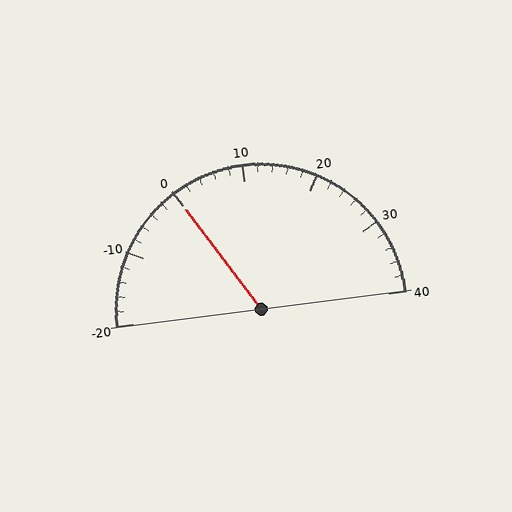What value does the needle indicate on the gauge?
The needle indicates approximately 0.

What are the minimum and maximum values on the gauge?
The gauge ranges from -20 to 40.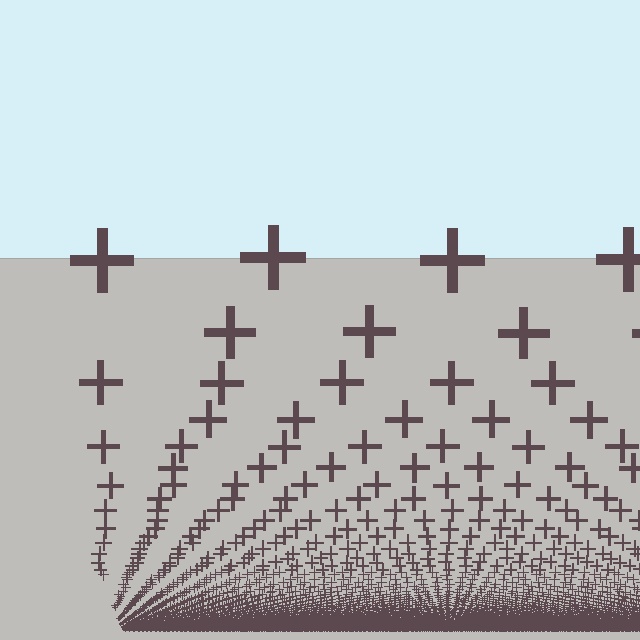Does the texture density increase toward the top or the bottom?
Density increases toward the bottom.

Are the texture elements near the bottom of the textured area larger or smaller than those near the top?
Smaller. The gradient is inverted — elements near the bottom are smaller and denser.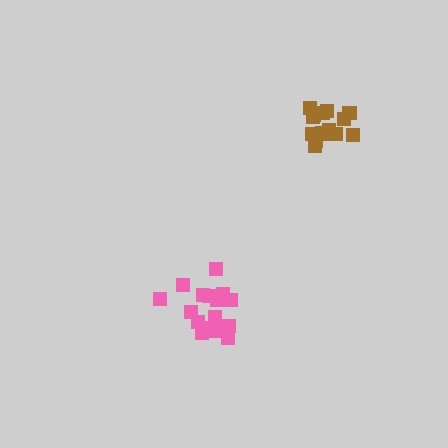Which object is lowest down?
The pink cluster is bottommost.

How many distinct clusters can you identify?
There are 2 distinct clusters.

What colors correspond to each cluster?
The clusters are colored: brown, pink.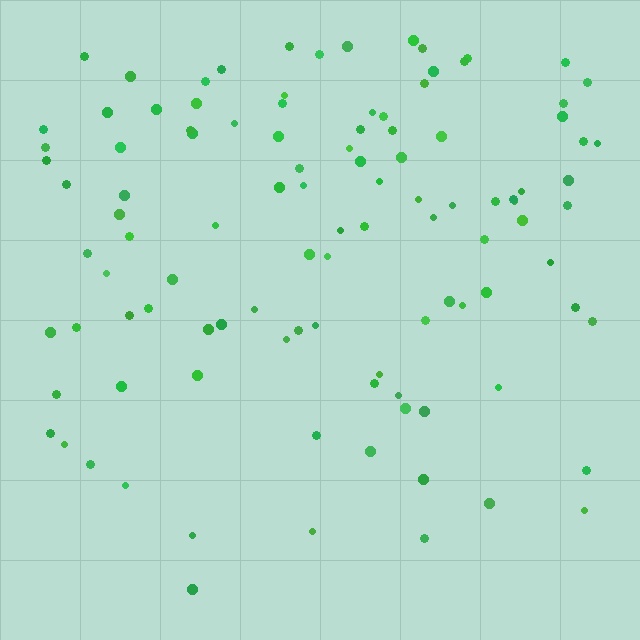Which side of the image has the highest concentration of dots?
The top.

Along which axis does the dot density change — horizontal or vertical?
Vertical.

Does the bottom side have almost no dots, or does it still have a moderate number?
Still a moderate number, just noticeably fewer than the top.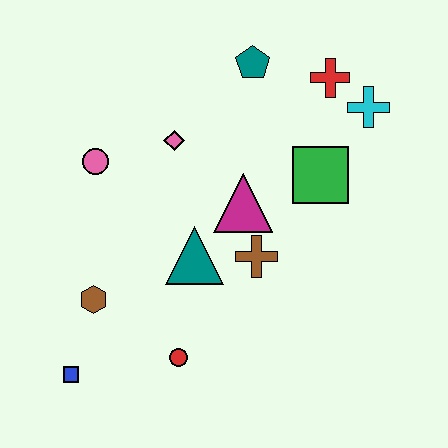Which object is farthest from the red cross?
The blue square is farthest from the red cross.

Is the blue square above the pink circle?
No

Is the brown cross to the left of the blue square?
No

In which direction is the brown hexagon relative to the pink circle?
The brown hexagon is below the pink circle.